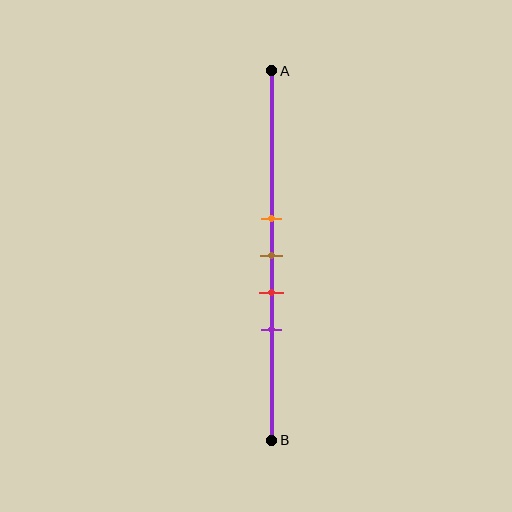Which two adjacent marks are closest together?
The orange and brown marks are the closest adjacent pair.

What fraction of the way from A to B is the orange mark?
The orange mark is approximately 40% (0.4) of the way from A to B.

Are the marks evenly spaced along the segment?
Yes, the marks are approximately evenly spaced.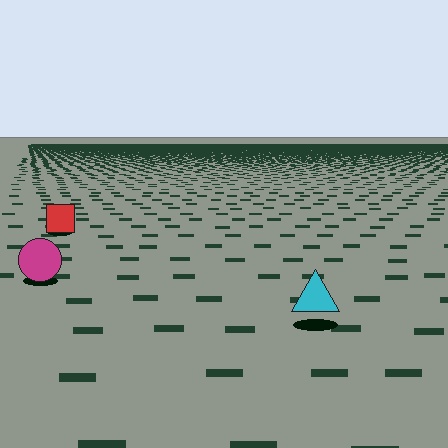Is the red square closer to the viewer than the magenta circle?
No. The magenta circle is closer — you can tell from the texture gradient: the ground texture is coarser near it.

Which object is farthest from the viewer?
The red square is farthest from the viewer. It appears smaller and the ground texture around it is denser.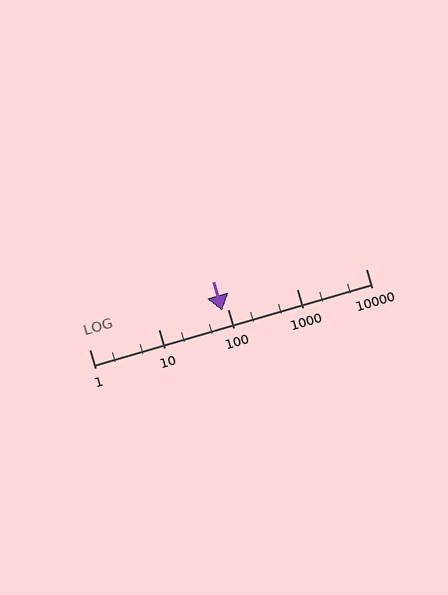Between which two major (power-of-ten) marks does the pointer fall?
The pointer is between 10 and 100.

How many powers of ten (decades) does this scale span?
The scale spans 4 decades, from 1 to 10000.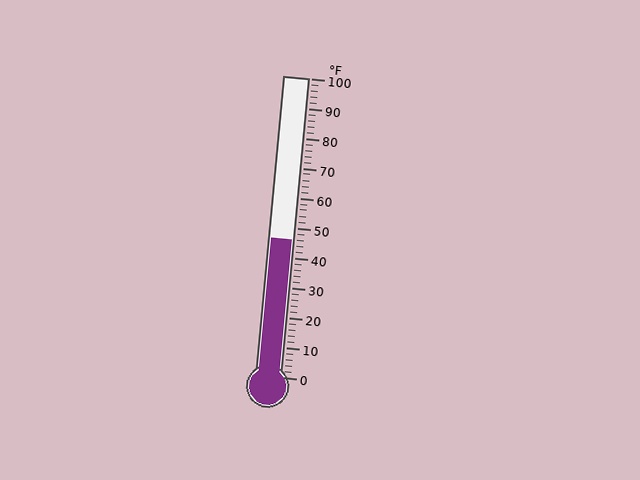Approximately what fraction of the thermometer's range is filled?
The thermometer is filled to approximately 45% of its range.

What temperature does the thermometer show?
The thermometer shows approximately 46°F.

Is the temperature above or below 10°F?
The temperature is above 10°F.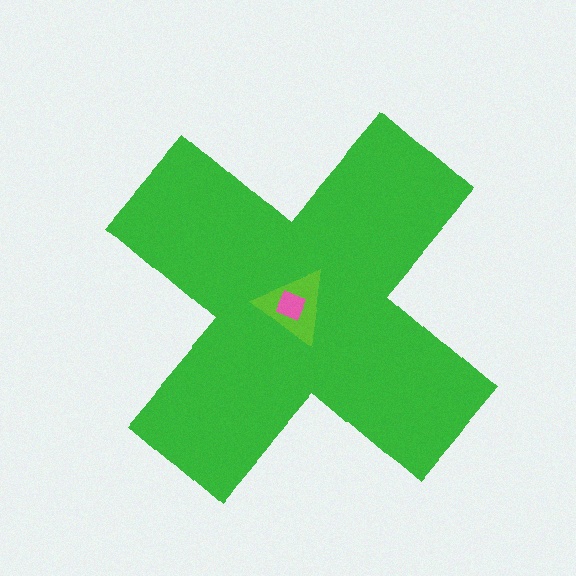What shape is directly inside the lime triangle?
The pink square.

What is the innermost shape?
The pink square.